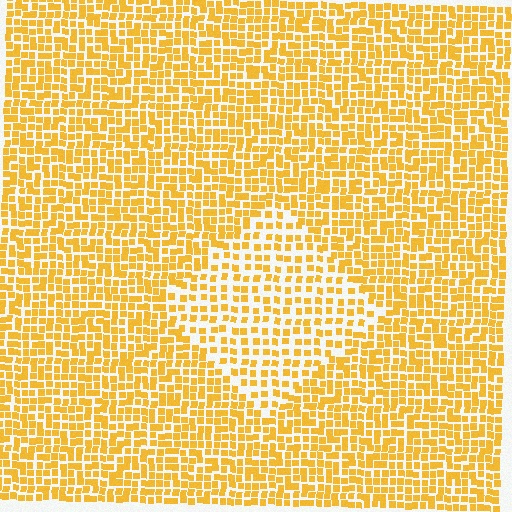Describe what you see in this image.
The image contains small yellow elements arranged at two different densities. A diamond-shaped region is visible where the elements are less densely packed than the surrounding area.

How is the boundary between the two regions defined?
The boundary is defined by a change in element density (approximately 1.7x ratio). All elements are the same color, size, and shape.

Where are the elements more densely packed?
The elements are more densely packed outside the diamond boundary.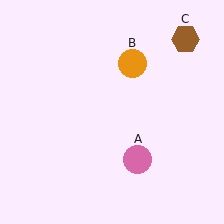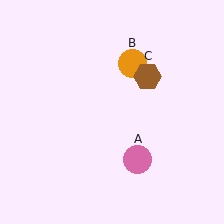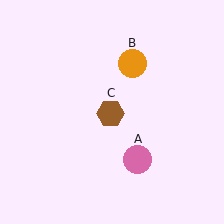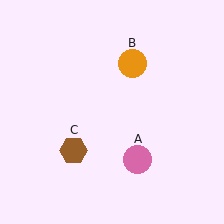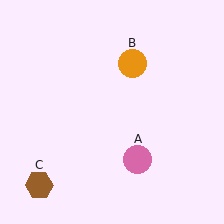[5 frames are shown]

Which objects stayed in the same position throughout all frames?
Pink circle (object A) and orange circle (object B) remained stationary.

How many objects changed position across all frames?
1 object changed position: brown hexagon (object C).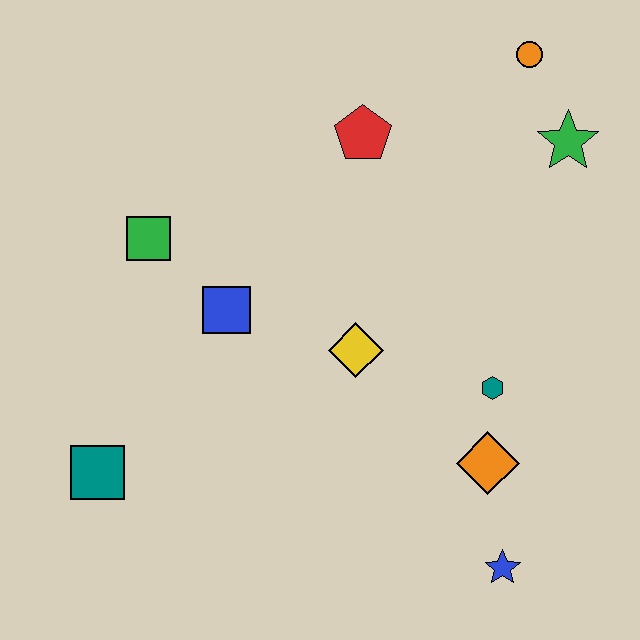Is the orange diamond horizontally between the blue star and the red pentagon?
Yes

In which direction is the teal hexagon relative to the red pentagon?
The teal hexagon is below the red pentagon.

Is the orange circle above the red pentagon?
Yes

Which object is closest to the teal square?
The blue square is closest to the teal square.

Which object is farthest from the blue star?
The orange circle is farthest from the blue star.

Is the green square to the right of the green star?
No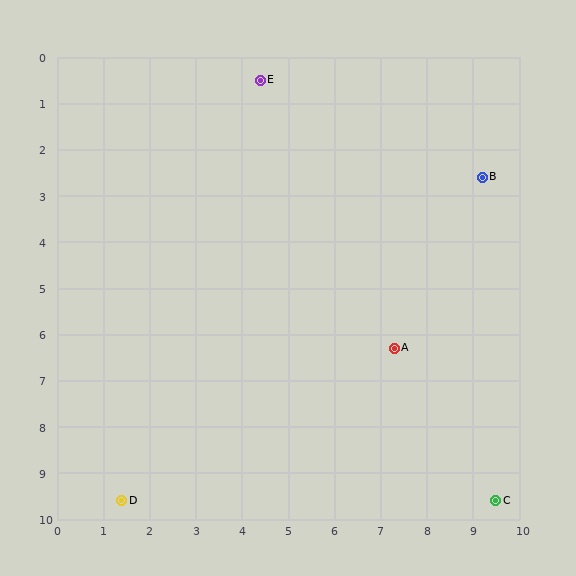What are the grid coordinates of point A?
Point A is at approximately (7.3, 6.3).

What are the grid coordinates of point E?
Point E is at approximately (4.4, 0.5).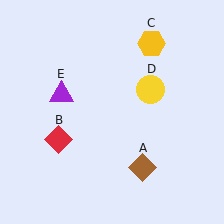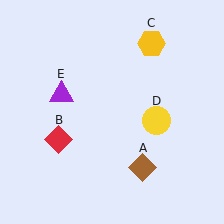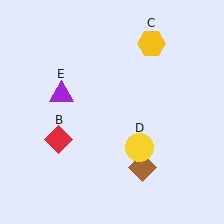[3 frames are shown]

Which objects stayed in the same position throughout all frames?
Brown diamond (object A) and red diamond (object B) and yellow hexagon (object C) and purple triangle (object E) remained stationary.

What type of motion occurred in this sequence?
The yellow circle (object D) rotated clockwise around the center of the scene.